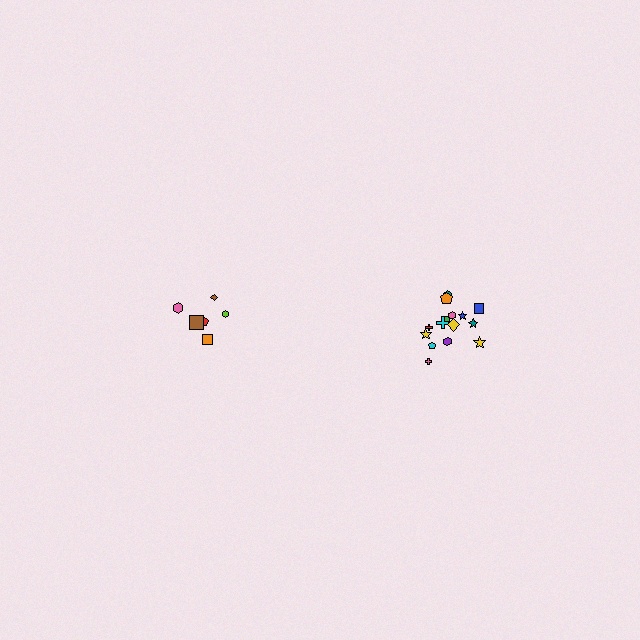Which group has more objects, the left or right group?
The right group.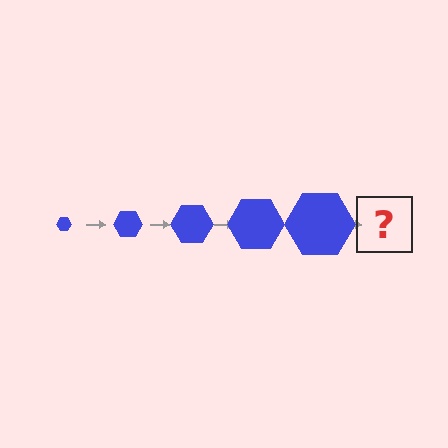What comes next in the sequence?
The next element should be a blue hexagon, larger than the previous one.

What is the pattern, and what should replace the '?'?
The pattern is that the hexagon gets progressively larger each step. The '?' should be a blue hexagon, larger than the previous one.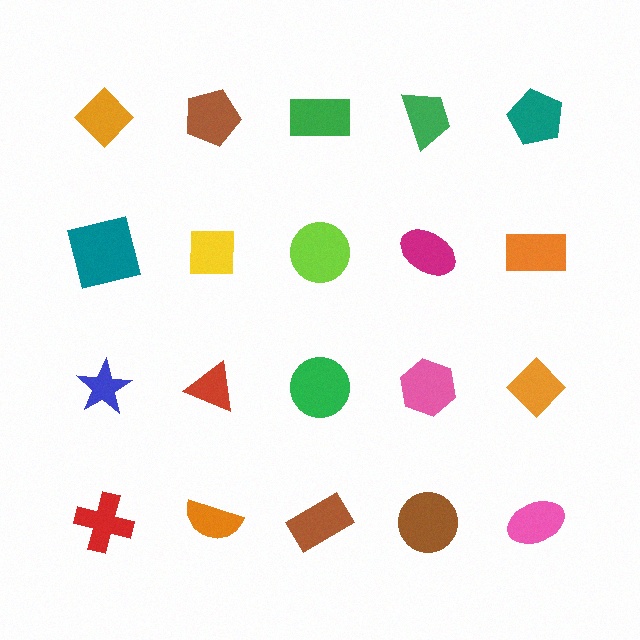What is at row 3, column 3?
A green circle.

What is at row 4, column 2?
An orange semicircle.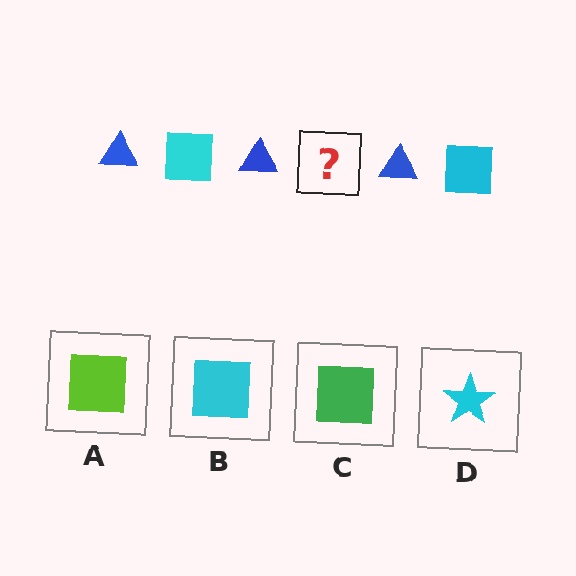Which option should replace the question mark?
Option B.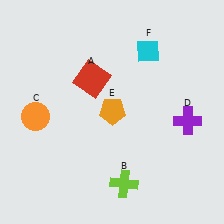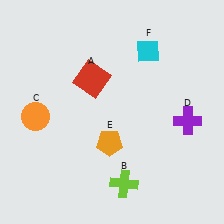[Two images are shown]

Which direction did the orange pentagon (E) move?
The orange pentagon (E) moved down.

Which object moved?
The orange pentagon (E) moved down.